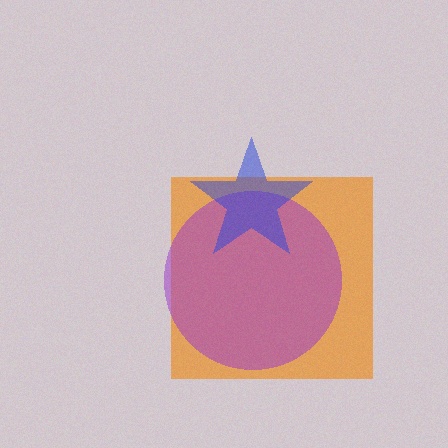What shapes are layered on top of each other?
The layered shapes are: an orange square, a purple circle, a blue star.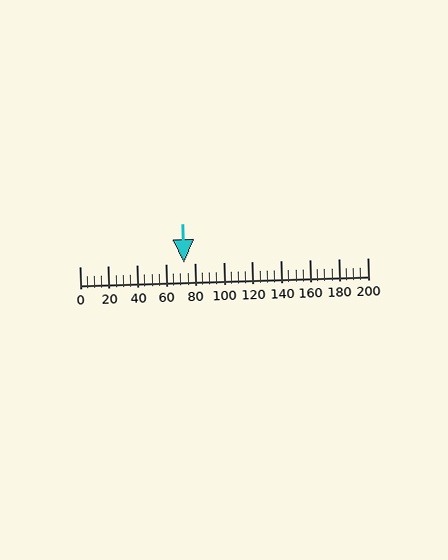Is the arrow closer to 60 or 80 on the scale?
The arrow is closer to 80.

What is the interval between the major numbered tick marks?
The major tick marks are spaced 20 units apart.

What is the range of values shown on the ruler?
The ruler shows values from 0 to 200.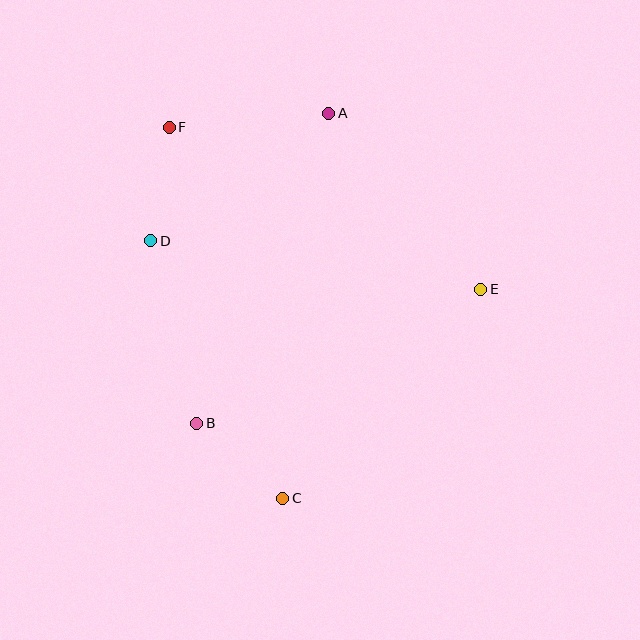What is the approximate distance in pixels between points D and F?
The distance between D and F is approximately 115 pixels.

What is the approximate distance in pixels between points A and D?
The distance between A and D is approximately 219 pixels.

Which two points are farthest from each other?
Points A and C are farthest from each other.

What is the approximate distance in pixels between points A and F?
The distance between A and F is approximately 160 pixels.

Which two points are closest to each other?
Points B and C are closest to each other.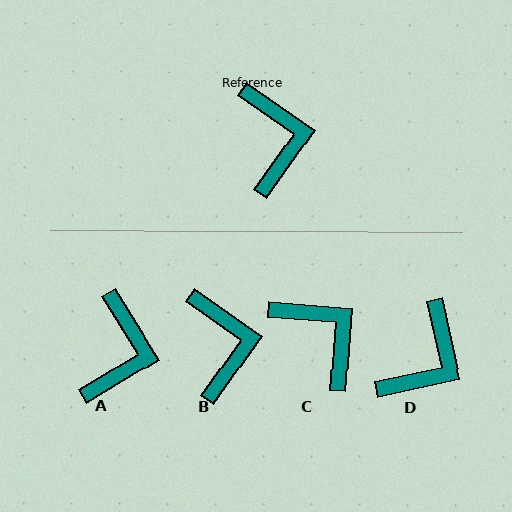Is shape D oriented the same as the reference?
No, it is off by about 43 degrees.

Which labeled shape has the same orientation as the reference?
B.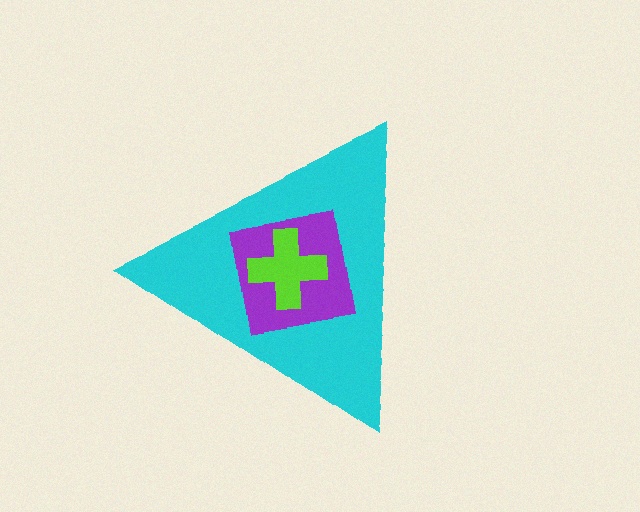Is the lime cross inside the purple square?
Yes.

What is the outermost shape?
The cyan triangle.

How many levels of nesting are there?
3.